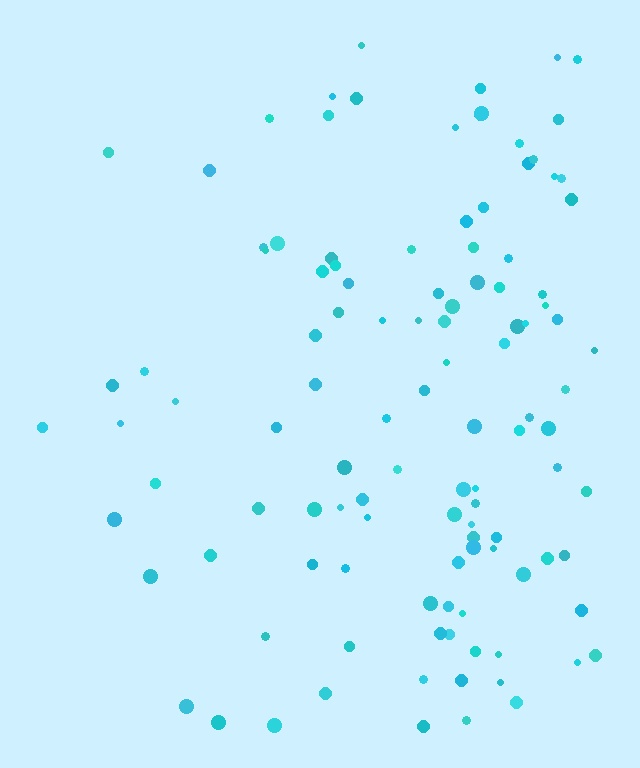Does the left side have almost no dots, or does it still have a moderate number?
Still a moderate number, just noticeably fewer than the right.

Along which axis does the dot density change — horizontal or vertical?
Horizontal.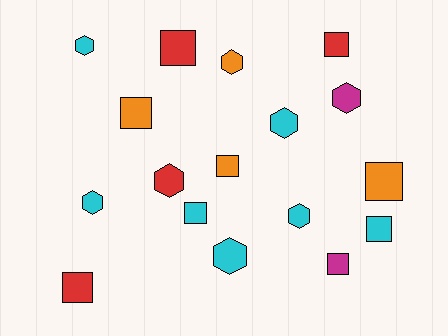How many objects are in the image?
There are 17 objects.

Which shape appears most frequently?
Square, with 9 objects.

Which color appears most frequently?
Cyan, with 7 objects.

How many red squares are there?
There are 3 red squares.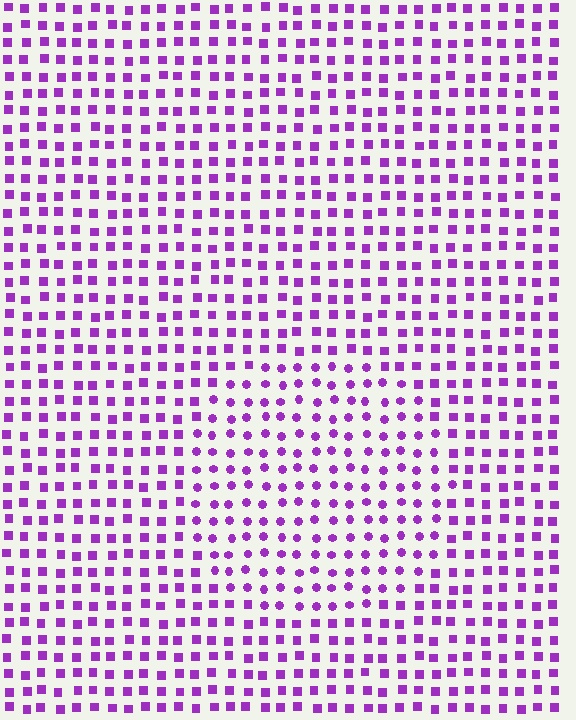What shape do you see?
I see a circle.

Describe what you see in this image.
The image is filled with small purple elements arranged in a uniform grid. A circle-shaped region contains circles, while the surrounding area contains squares. The boundary is defined purely by the change in element shape.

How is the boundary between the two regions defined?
The boundary is defined by a change in element shape: circles inside vs. squares outside. All elements share the same color and spacing.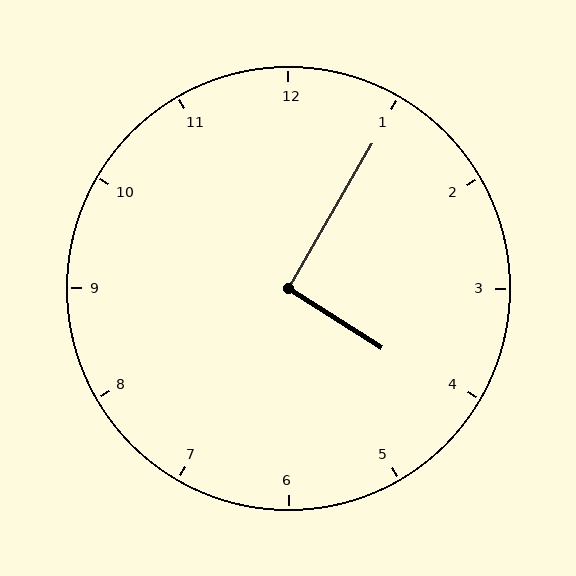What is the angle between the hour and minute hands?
Approximately 92 degrees.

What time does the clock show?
4:05.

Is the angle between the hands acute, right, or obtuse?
It is right.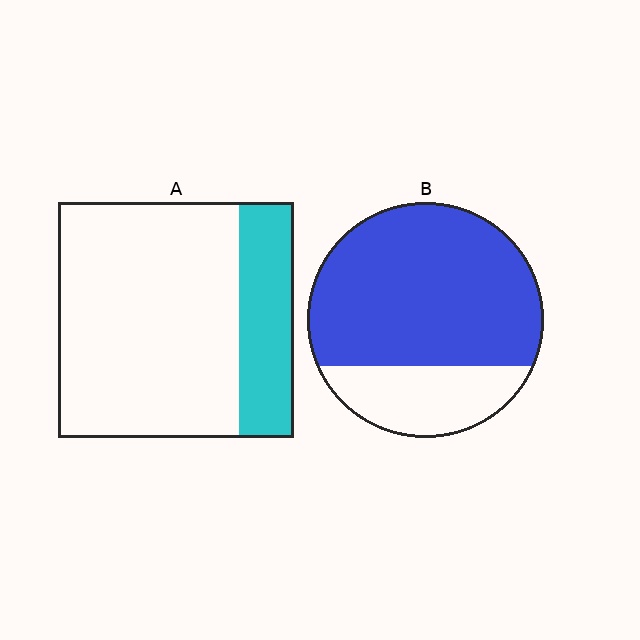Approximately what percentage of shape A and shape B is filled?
A is approximately 25% and B is approximately 75%.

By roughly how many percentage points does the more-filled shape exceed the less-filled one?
By roughly 50 percentage points (B over A).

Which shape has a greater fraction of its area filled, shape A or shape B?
Shape B.